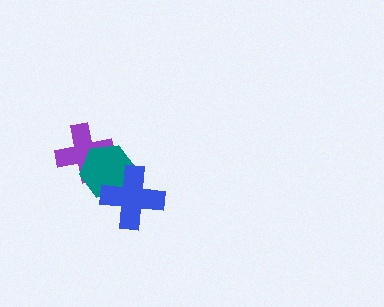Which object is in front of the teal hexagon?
The blue cross is in front of the teal hexagon.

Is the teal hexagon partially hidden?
Yes, it is partially covered by another shape.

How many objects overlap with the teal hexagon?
2 objects overlap with the teal hexagon.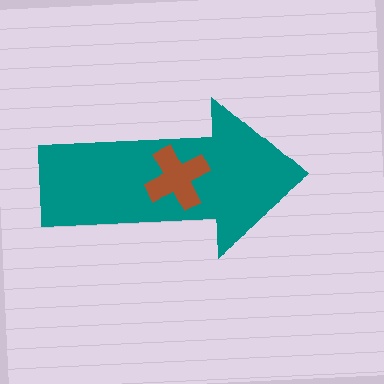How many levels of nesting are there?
2.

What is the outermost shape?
The teal arrow.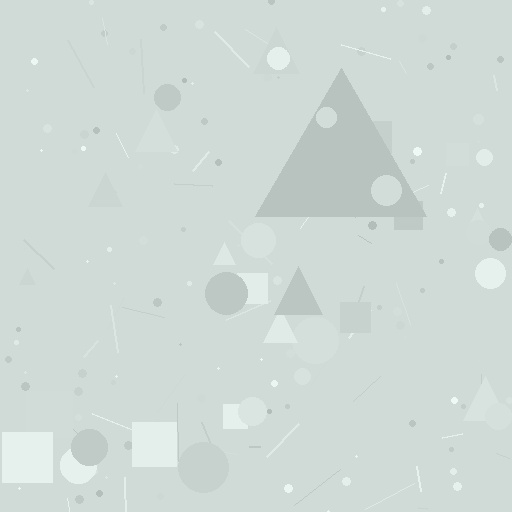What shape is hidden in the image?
A triangle is hidden in the image.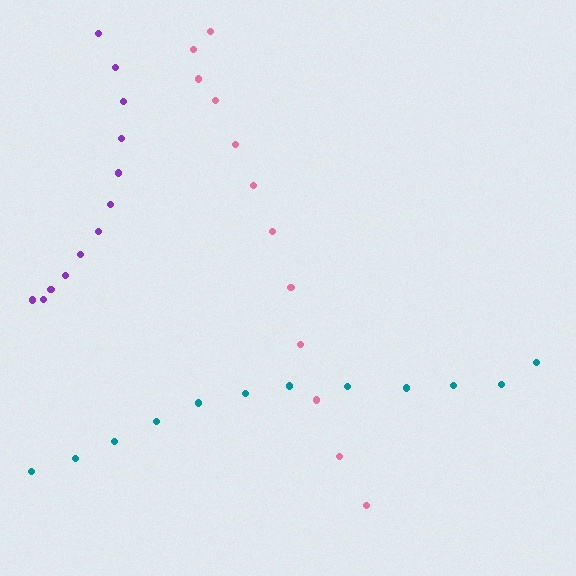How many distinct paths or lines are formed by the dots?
There are 3 distinct paths.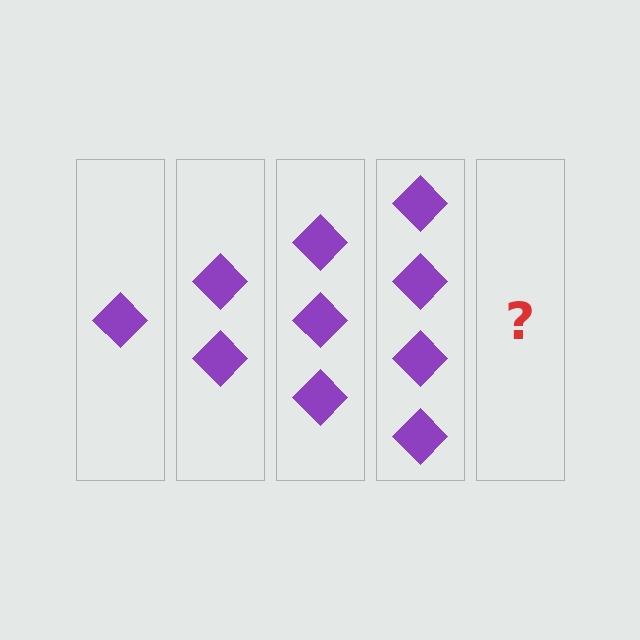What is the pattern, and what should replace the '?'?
The pattern is that each step adds one more diamond. The '?' should be 5 diamonds.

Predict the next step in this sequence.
The next step is 5 diamonds.